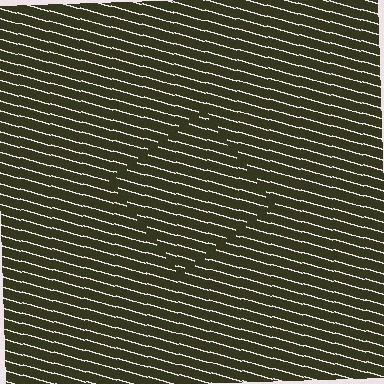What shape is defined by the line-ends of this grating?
An illusory square. The interior of the shape contains the same grating, shifted by half a period — the contour is defined by the phase discontinuity where line-ends from the inner and outer gratings abut.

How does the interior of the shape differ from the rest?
The interior of the shape contains the same grating, shifted by half a period — the contour is defined by the phase discontinuity where line-ends from the inner and outer gratings abut.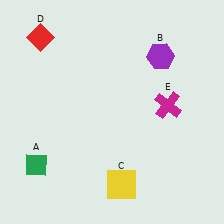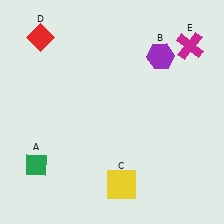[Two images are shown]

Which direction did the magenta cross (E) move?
The magenta cross (E) moved up.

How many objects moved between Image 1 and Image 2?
1 object moved between the two images.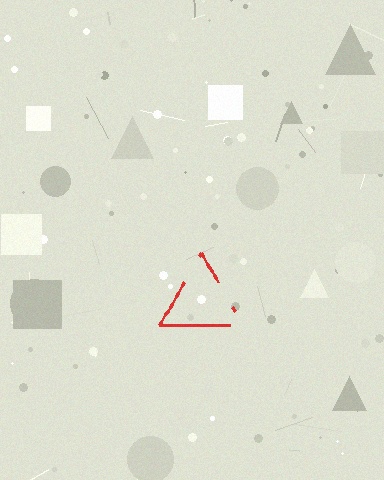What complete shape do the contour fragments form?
The contour fragments form a triangle.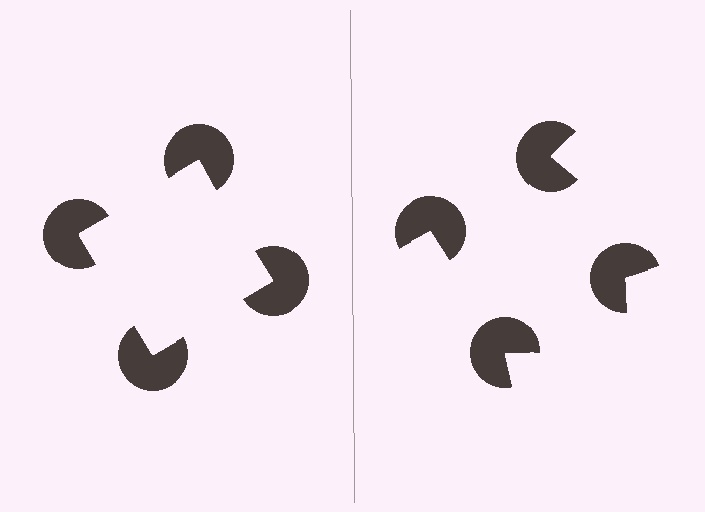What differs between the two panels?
The pac-man discs are positioned identically on both sides; only the wedge orientations differ. On the left they align to a square; on the right they are misaligned.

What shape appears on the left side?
An illusory square.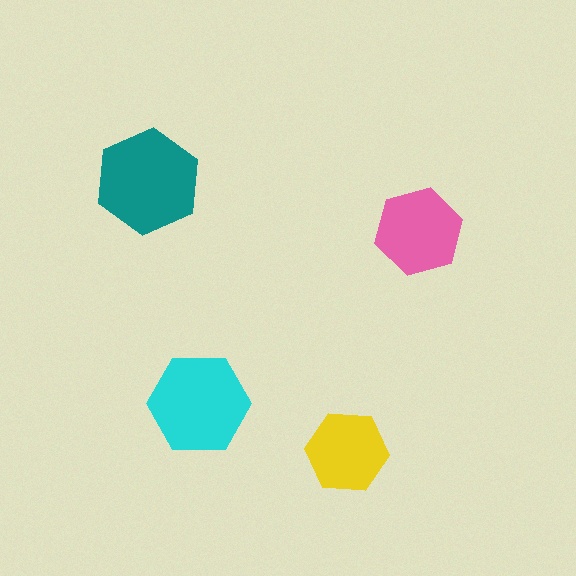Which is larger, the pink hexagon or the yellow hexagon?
The pink one.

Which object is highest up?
The teal hexagon is topmost.